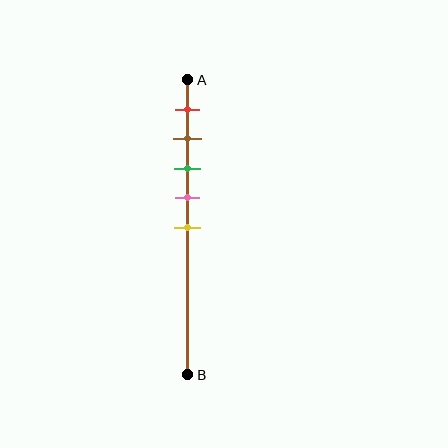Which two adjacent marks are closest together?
The brown and green marks are the closest adjacent pair.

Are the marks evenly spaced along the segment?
Yes, the marks are approximately evenly spaced.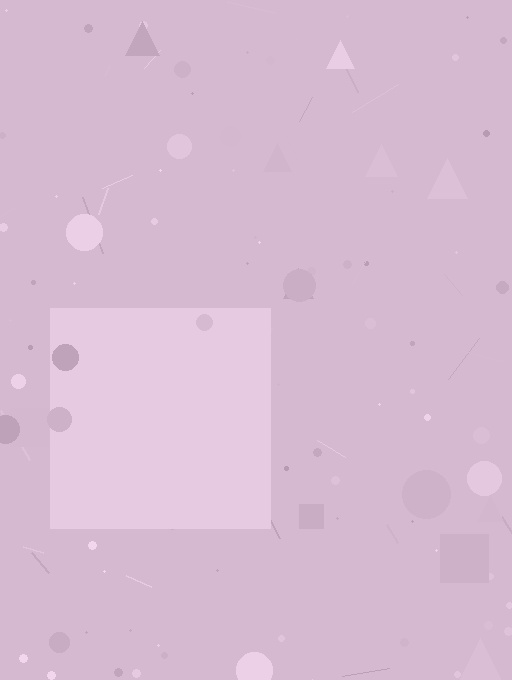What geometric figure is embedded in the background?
A square is embedded in the background.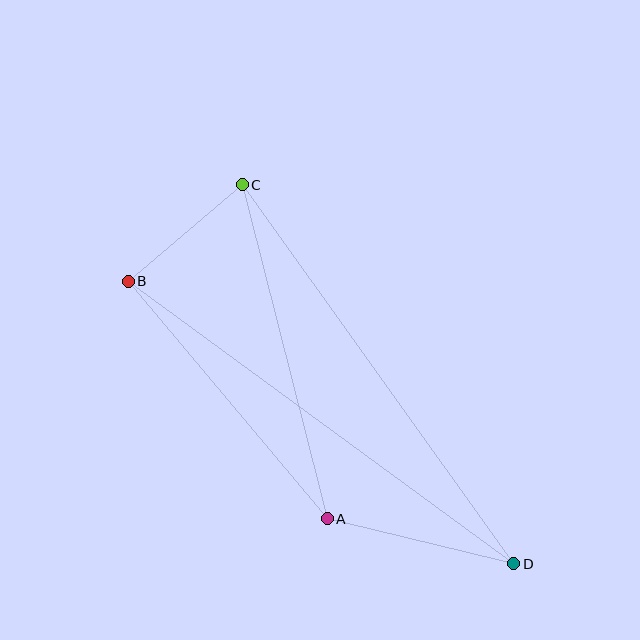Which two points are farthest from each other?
Points B and D are farthest from each other.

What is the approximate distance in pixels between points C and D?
The distance between C and D is approximately 466 pixels.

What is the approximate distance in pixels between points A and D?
The distance between A and D is approximately 192 pixels.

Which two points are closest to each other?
Points B and C are closest to each other.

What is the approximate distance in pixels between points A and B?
The distance between A and B is approximately 310 pixels.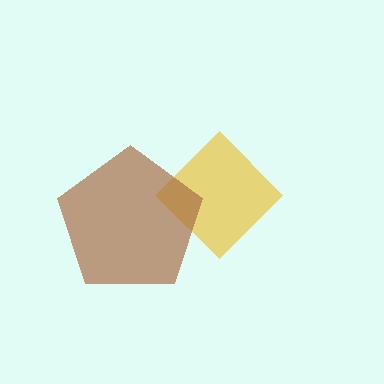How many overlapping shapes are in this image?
There are 2 overlapping shapes in the image.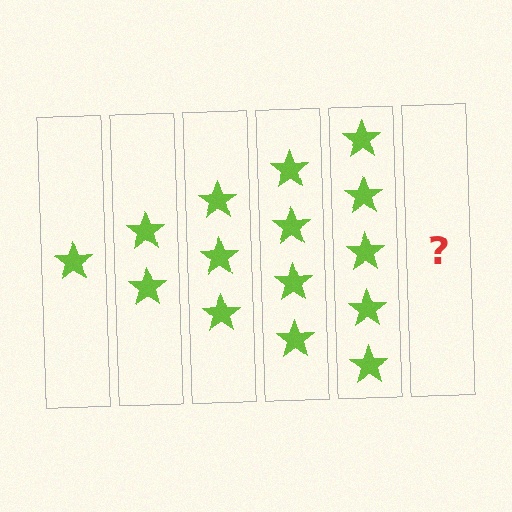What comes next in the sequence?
The next element should be 6 stars.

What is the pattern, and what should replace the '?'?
The pattern is that each step adds one more star. The '?' should be 6 stars.